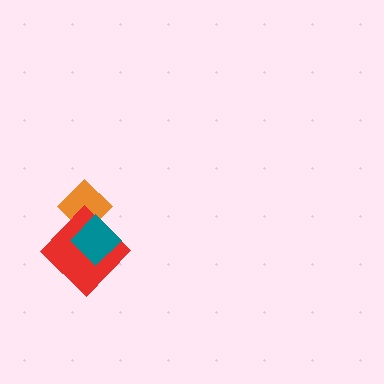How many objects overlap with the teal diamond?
2 objects overlap with the teal diamond.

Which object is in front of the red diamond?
The teal diamond is in front of the red diamond.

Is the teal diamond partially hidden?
No, no other shape covers it.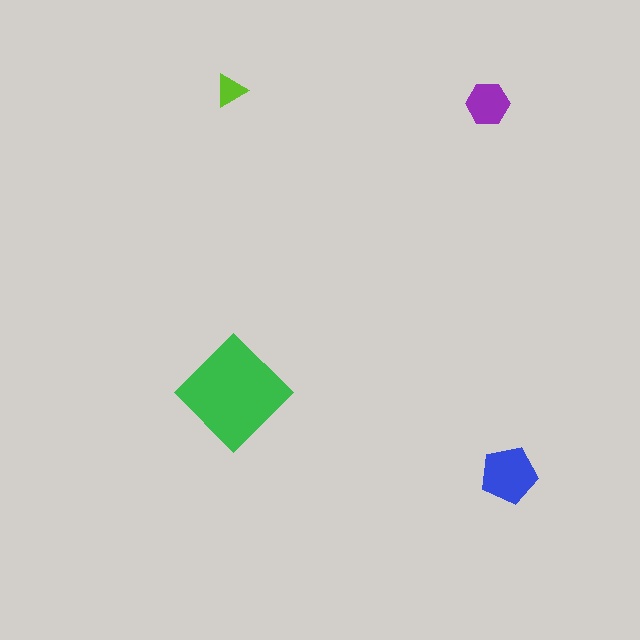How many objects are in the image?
There are 4 objects in the image.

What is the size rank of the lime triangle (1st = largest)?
4th.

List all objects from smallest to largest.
The lime triangle, the purple hexagon, the blue pentagon, the green diamond.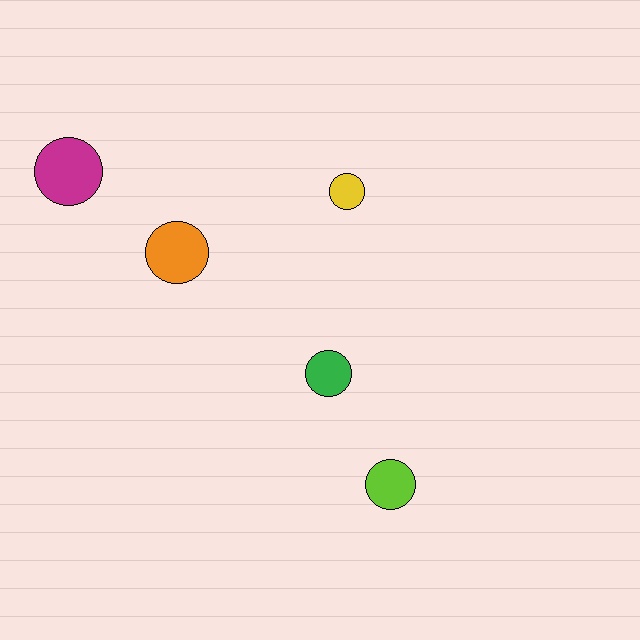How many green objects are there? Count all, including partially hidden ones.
There is 1 green object.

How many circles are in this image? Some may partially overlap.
There are 5 circles.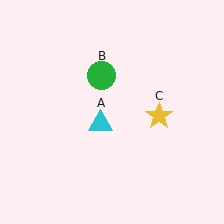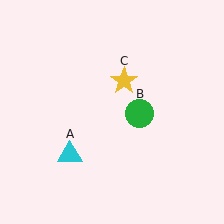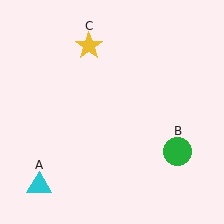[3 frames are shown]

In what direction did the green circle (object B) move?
The green circle (object B) moved down and to the right.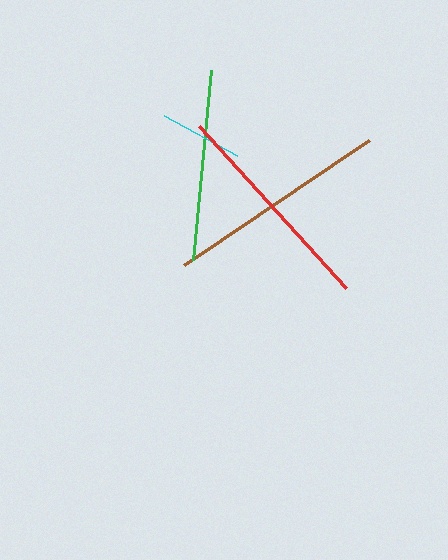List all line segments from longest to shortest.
From longest to shortest: brown, red, green, cyan.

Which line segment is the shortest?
The cyan line is the shortest at approximately 83 pixels.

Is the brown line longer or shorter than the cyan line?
The brown line is longer than the cyan line.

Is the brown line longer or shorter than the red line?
The brown line is longer than the red line.